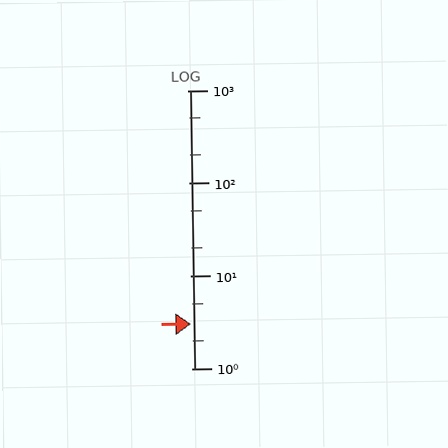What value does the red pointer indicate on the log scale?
The pointer indicates approximately 3.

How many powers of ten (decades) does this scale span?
The scale spans 3 decades, from 1 to 1000.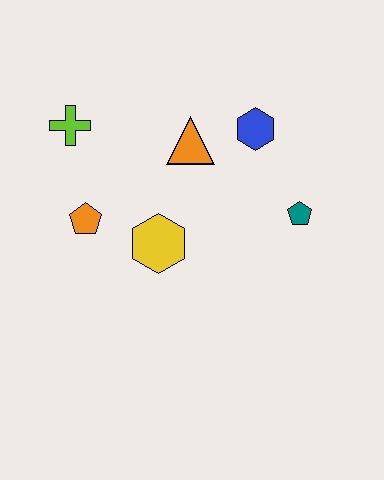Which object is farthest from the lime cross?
The teal pentagon is farthest from the lime cross.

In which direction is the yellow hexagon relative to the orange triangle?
The yellow hexagon is below the orange triangle.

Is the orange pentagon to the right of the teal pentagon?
No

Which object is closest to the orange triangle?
The blue hexagon is closest to the orange triangle.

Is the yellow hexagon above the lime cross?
No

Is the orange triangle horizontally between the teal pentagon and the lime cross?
Yes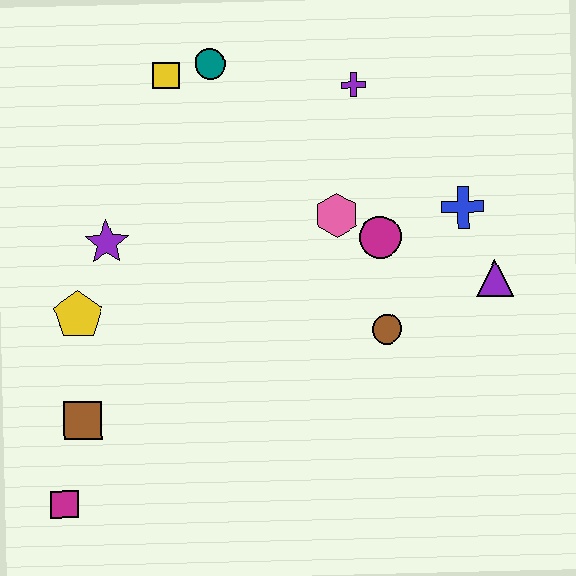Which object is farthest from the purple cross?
The magenta square is farthest from the purple cross.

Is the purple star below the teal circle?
Yes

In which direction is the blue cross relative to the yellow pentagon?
The blue cross is to the right of the yellow pentagon.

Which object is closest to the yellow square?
The teal circle is closest to the yellow square.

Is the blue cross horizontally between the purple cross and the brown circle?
No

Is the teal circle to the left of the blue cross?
Yes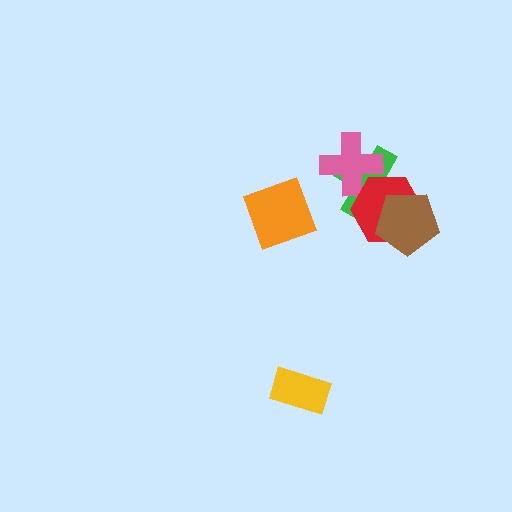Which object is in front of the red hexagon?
The brown pentagon is in front of the red hexagon.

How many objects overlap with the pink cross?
2 objects overlap with the pink cross.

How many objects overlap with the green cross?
3 objects overlap with the green cross.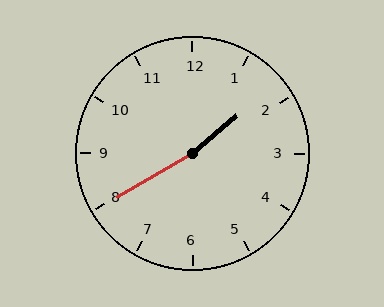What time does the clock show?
1:40.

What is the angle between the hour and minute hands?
Approximately 170 degrees.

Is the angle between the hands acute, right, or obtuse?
It is obtuse.